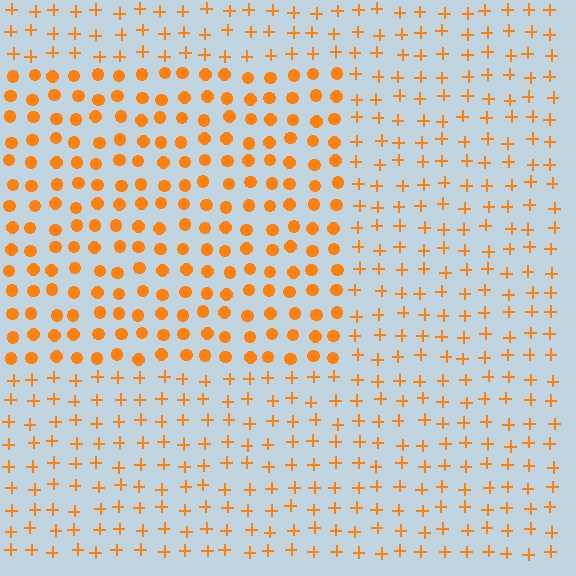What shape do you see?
I see a rectangle.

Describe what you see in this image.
The image is filled with small orange elements arranged in a uniform grid. A rectangle-shaped region contains circles, while the surrounding area contains plus signs. The boundary is defined purely by the change in element shape.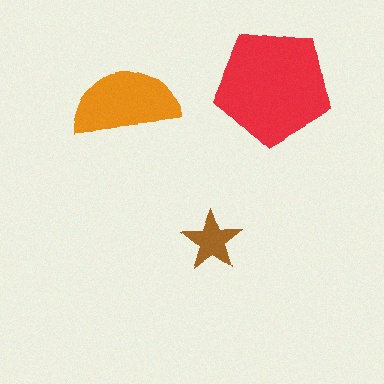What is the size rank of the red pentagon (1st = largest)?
1st.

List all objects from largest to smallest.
The red pentagon, the orange semicircle, the brown star.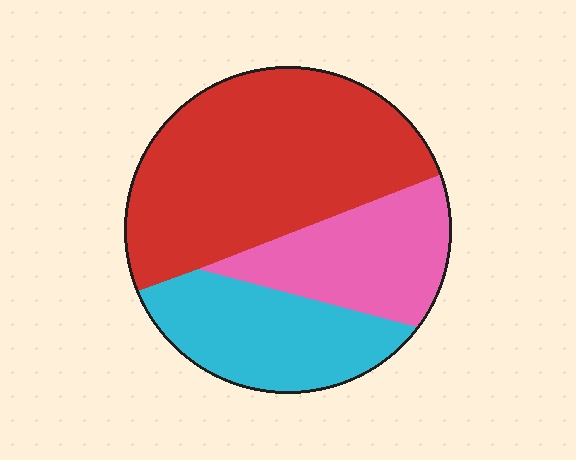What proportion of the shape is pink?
Pink covers around 25% of the shape.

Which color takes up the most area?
Red, at roughly 50%.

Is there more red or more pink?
Red.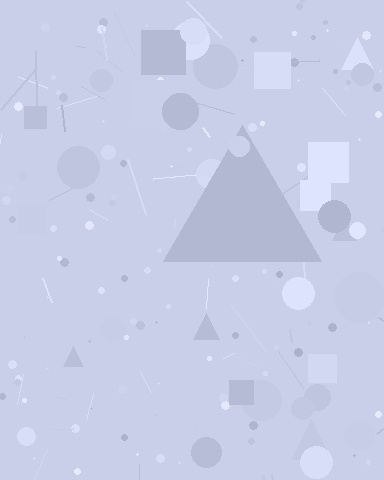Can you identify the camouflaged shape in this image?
The camouflaged shape is a triangle.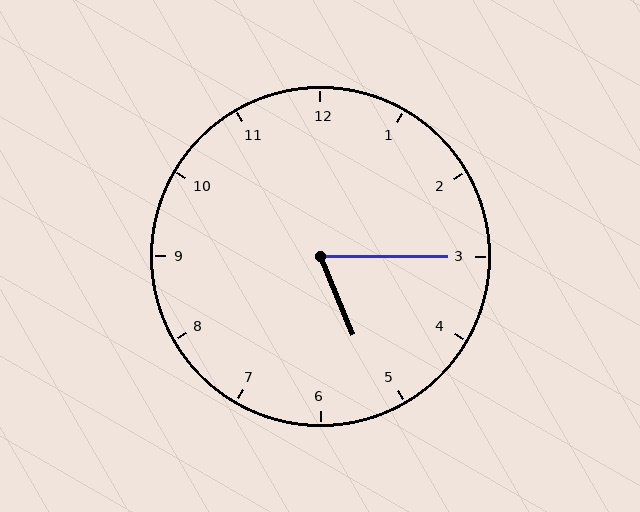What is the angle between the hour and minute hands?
Approximately 68 degrees.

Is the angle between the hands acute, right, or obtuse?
It is acute.